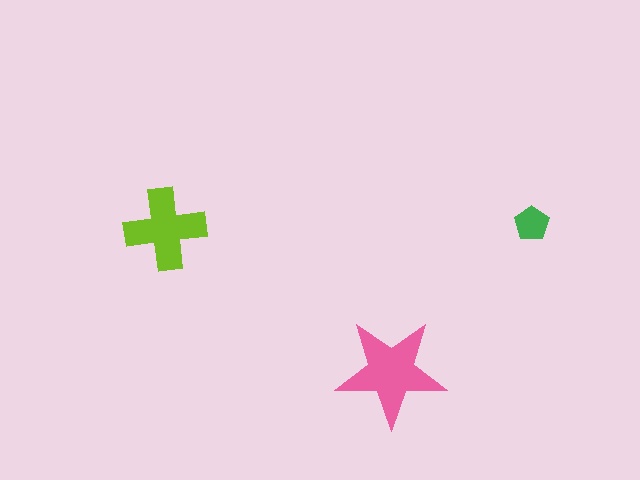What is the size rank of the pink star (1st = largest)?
1st.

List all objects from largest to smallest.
The pink star, the lime cross, the green pentagon.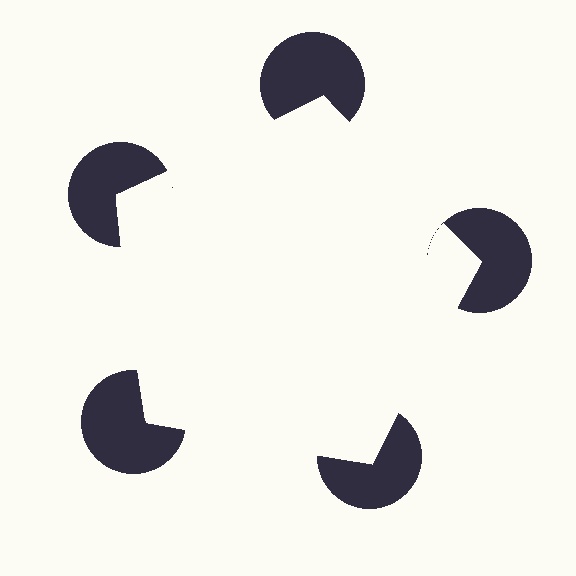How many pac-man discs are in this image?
There are 5 — one at each vertex of the illusory pentagon.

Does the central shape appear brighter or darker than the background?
It typically appears slightly brighter than the background, even though no actual brightness change is drawn.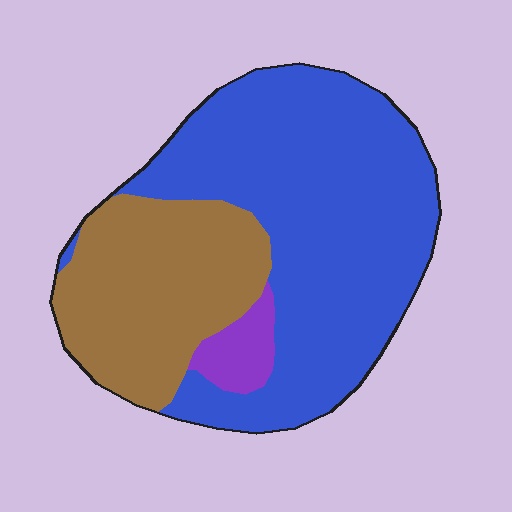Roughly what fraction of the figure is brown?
Brown covers 32% of the figure.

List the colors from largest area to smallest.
From largest to smallest: blue, brown, purple.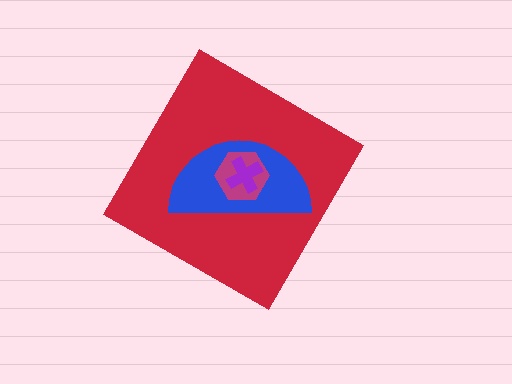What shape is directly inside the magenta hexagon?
The purple cross.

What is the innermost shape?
The purple cross.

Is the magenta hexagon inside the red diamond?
Yes.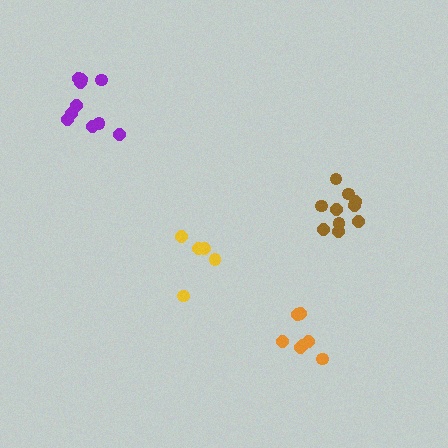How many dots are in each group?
Group 1: 10 dots, Group 2: 5 dots, Group 3: 7 dots, Group 4: 10 dots (32 total).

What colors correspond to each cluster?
The clusters are colored: purple, yellow, orange, brown.